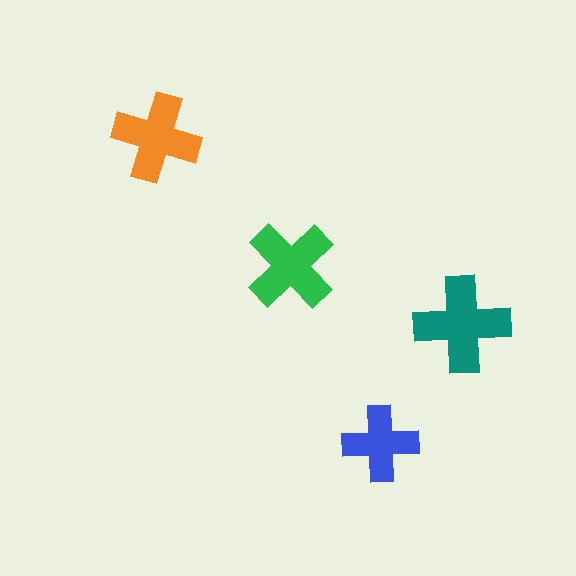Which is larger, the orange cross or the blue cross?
The orange one.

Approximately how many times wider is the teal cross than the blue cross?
About 1.5 times wider.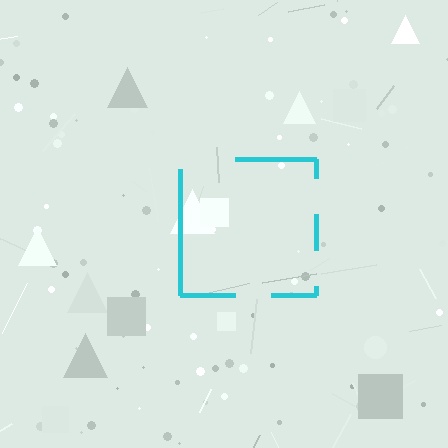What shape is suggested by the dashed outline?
The dashed outline suggests a square.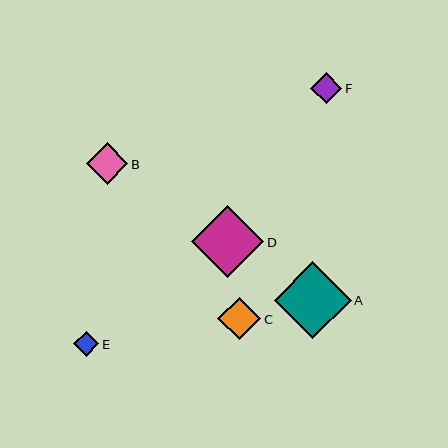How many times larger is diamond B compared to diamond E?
Diamond B is approximately 1.7 times the size of diamond E.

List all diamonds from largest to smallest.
From largest to smallest: A, D, C, B, F, E.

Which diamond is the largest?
Diamond A is the largest with a size of approximately 77 pixels.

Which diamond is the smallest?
Diamond E is the smallest with a size of approximately 25 pixels.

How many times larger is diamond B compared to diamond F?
Diamond B is approximately 1.3 times the size of diamond F.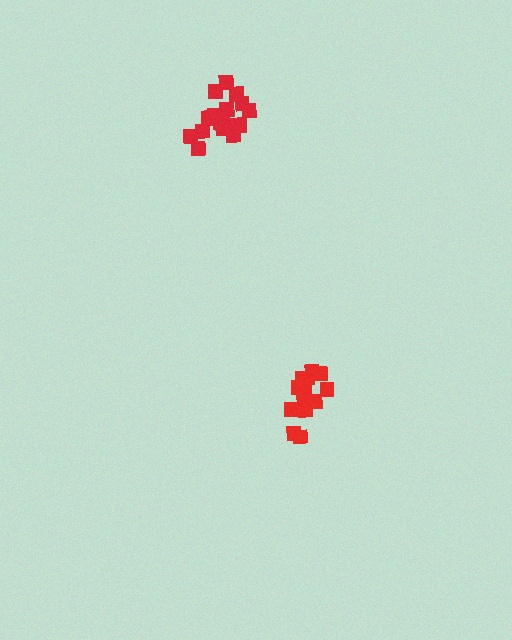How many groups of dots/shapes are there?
There are 2 groups.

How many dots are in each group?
Group 1: 15 dots, Group 2: 18 dots (33 total).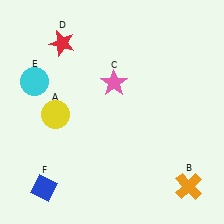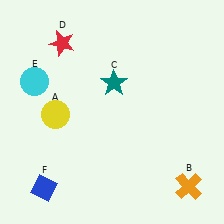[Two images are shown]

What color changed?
The star (C) changed from pink in Image 1 to teal in Image 2.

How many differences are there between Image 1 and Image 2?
There is 1 difference between the two images.